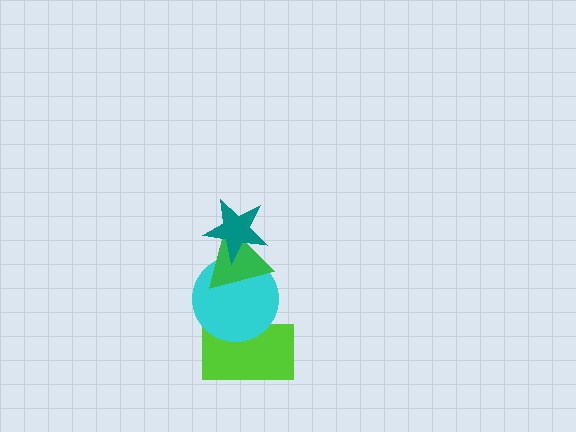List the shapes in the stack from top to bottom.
From top to bottom: the teal star, the green triangle, the cyan circle, the lime rectangle.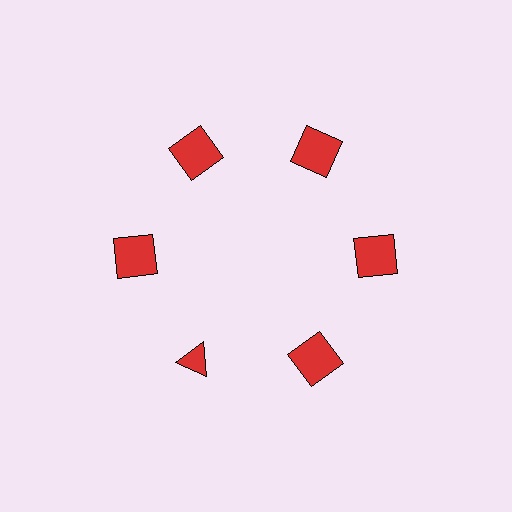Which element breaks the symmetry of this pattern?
The red triangle at roughly the 7 o'clock position breaks the symmetry. All other shapes are red squares.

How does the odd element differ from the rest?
It has a different shape: triangle instead of square.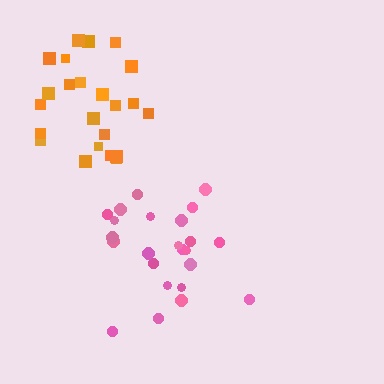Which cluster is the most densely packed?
Pink.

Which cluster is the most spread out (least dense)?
Orange.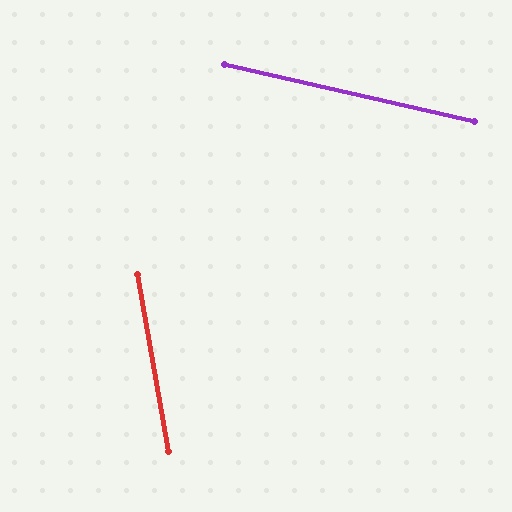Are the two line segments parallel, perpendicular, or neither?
Neither parallel nor perpendicular — they differ by about 67°.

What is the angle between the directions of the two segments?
Approximately 67 degrees.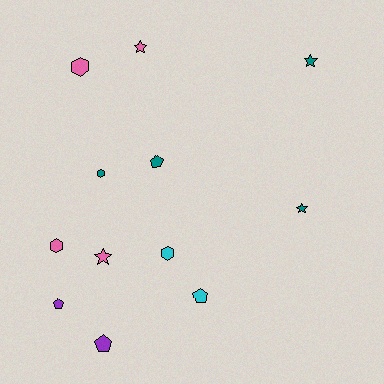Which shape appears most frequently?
Hexagon, with 4 objects.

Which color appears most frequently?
Teal, with 4 objects.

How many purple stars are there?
There are no purple stars.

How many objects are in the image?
There are 12 objects.